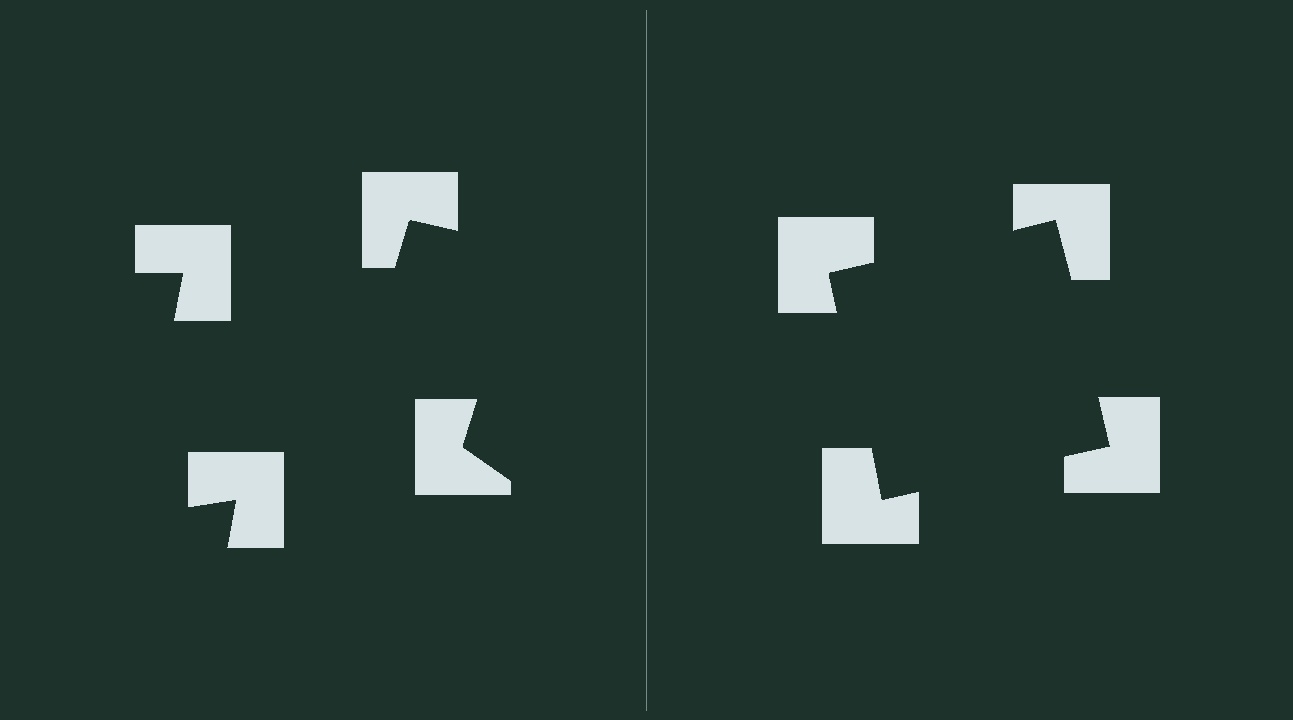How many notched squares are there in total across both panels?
8 — 4 on each side.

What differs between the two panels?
The notched squares are positioned identically on both sides; only the wedge orientations differ. On the right they align to a square; on the left they are misaligned.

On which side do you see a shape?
An illusory square appears on the right side. On the left side the wedge cuts are rotated, so no coherent shape forms.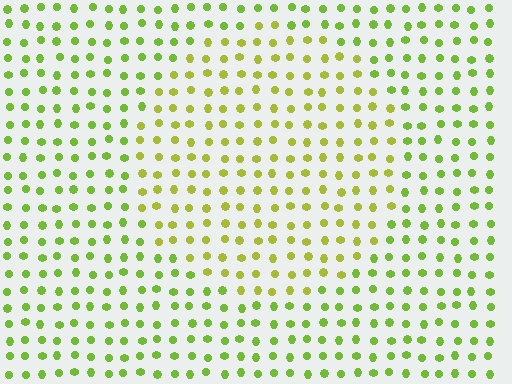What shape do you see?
I see a circle.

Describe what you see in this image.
The image is filled with small lime elements in a uniform arrangement. A circle-shaped region is visible where the elements are tinted to a slightly different hue, forming a subtle color boundary.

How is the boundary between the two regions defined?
The boundary is defined purely by a slight shift in hue (about 25 degrees). Spacing, size, and orientation are identical on both sides.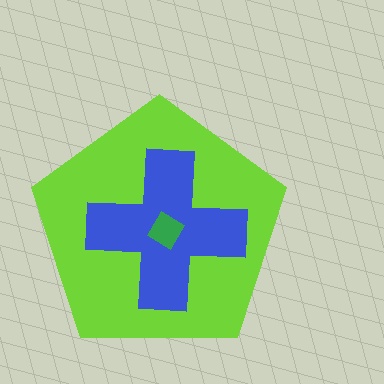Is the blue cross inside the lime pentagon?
Yes.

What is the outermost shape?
The lime pentagon.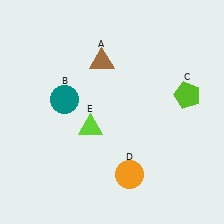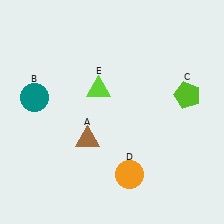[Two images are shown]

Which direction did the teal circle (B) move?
The teal circle (B) moved left.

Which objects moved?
The objects that moved are: the brown triangle (A), the teal circle (B), the lime triangle (E).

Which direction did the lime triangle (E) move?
The lime triangle (E) moved up.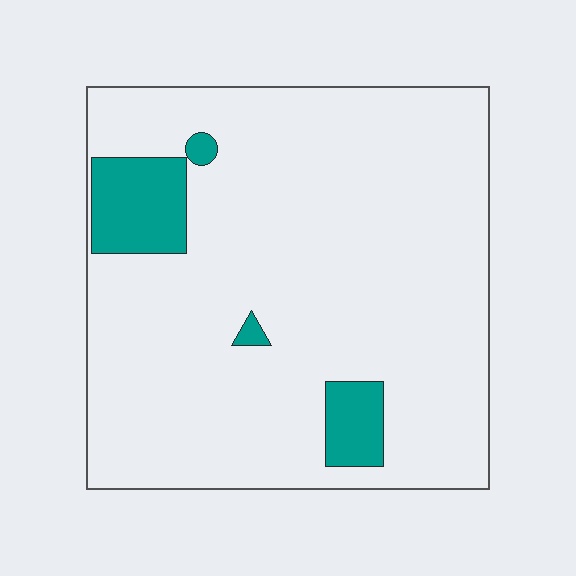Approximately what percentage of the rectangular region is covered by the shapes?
Approximately 10%.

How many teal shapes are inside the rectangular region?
4.